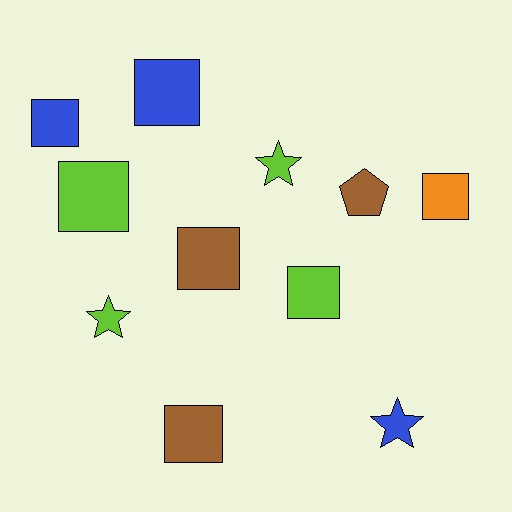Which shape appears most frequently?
Square, with 7 objects.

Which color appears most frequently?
Lime, with 4 objects.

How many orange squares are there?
There is 1 orange square.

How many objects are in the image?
There are 11 objects.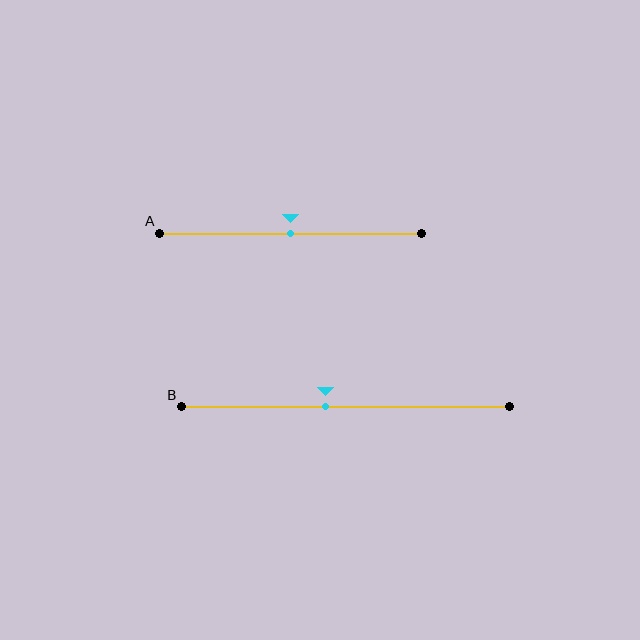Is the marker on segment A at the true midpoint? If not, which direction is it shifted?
Yes, the marker on segment A is at the true midpoint.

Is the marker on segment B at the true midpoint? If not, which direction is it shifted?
No, the marker on segment B is shifted to the left by about 6% of the segment length.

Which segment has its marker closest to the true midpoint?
Segment A has its marker closest to the true midpoint.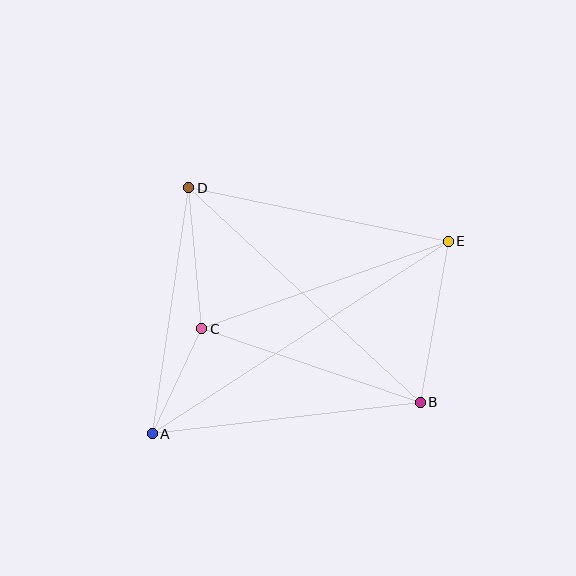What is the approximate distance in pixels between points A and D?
The distance between A and D is approximately 249 pixels.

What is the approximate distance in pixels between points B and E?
The distance between B and E is approximately 164 pixels.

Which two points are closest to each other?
Points A and C are closest to each other.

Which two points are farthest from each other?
Points A and E are farthest from each other.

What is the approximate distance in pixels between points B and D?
The distance between B and D is approximately 316 pixels.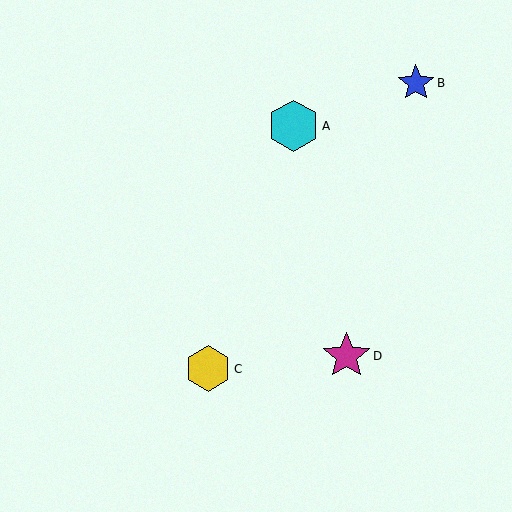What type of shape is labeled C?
Shape C is a yellow hexagon.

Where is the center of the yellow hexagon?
The center of the yellow hexagon is at (208, 369).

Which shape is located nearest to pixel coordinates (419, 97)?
The blue star (labeled B) at (416, 83) is nearest to that location.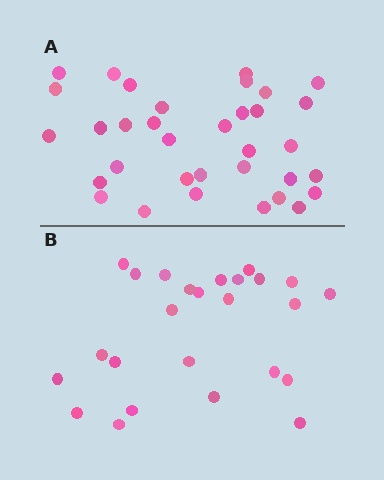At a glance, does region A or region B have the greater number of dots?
Region A (the top region) has more dots.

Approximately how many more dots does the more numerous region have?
Region A has roughly 8 or so more dots than region B.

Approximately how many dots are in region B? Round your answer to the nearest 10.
About 20 dots. (The exact count is 25, which rounds to 20.)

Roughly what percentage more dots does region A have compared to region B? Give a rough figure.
About 35% more.